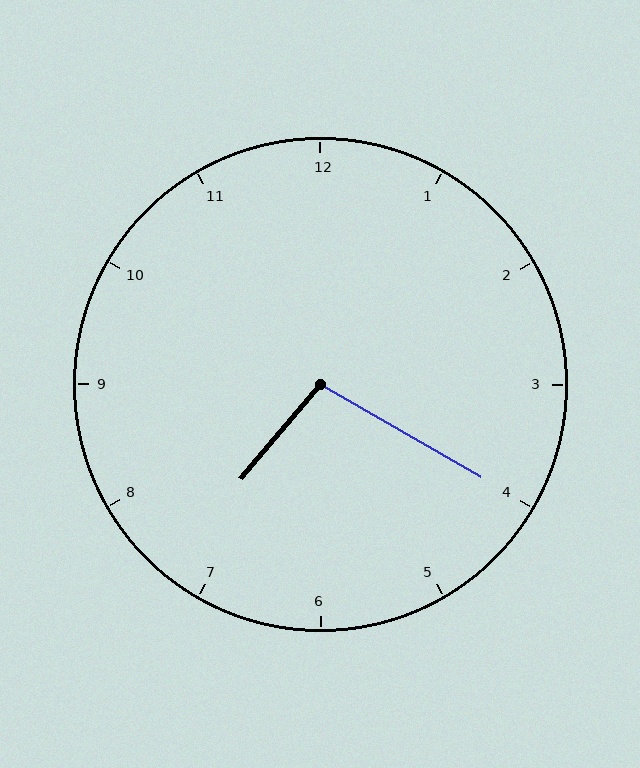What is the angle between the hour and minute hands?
Approximately 100 degrees.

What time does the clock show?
7:20.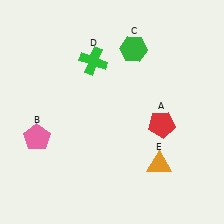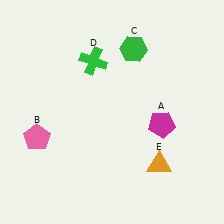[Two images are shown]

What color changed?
The pentagon (A) changed from red in Image 1 to magenta in Image 2.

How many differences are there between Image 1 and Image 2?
There is 1 difference between the two images.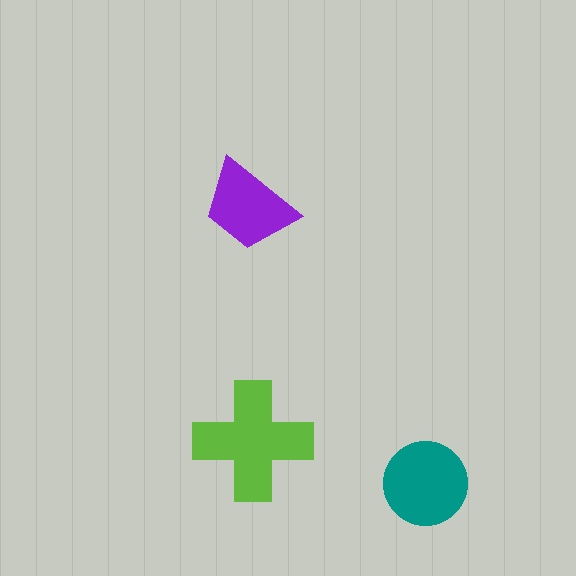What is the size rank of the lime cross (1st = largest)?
1st.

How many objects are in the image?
There are 3 objects in the image.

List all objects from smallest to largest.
The purple trapezoid, the teal circle, the lime cross.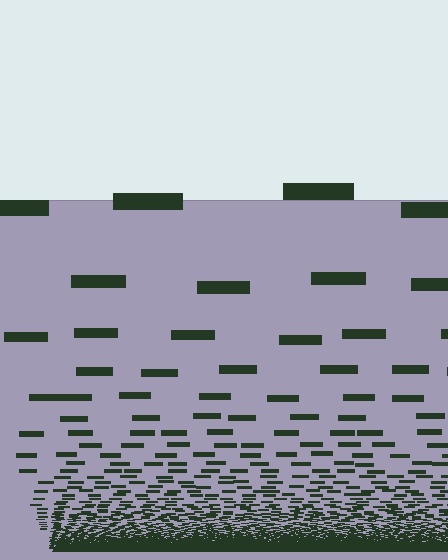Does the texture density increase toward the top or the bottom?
Density increases toward the bottom.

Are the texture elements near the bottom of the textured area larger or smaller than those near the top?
Smaller. The gradient is inverted — elements near the bottom are smaller and denser.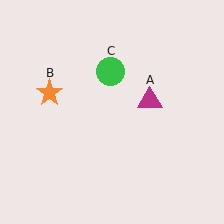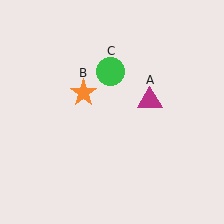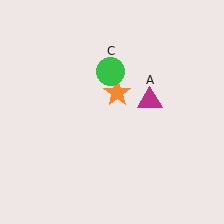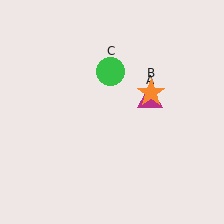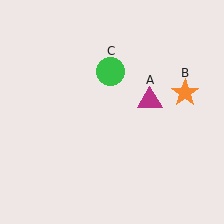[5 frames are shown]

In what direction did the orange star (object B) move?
The orange star (object B) moved right.